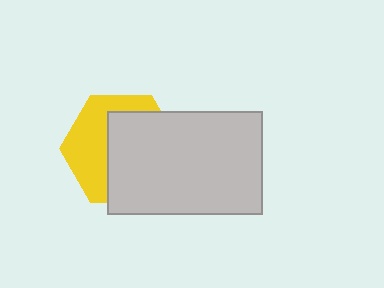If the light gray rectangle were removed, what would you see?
You would see the complete yellow hexagon.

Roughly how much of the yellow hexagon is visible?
A small part of it is visible (roughly 43%).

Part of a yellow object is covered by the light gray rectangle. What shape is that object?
It is a hexagon.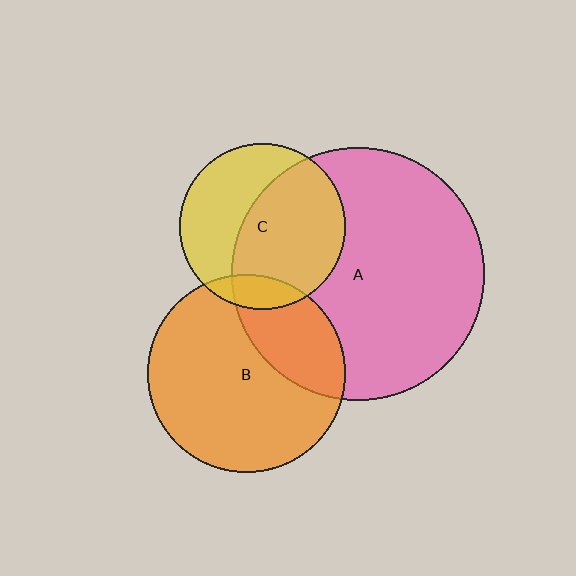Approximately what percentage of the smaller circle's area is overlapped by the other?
Approximately 10%.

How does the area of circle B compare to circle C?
Approximately 1.4 times.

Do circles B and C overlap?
Yes.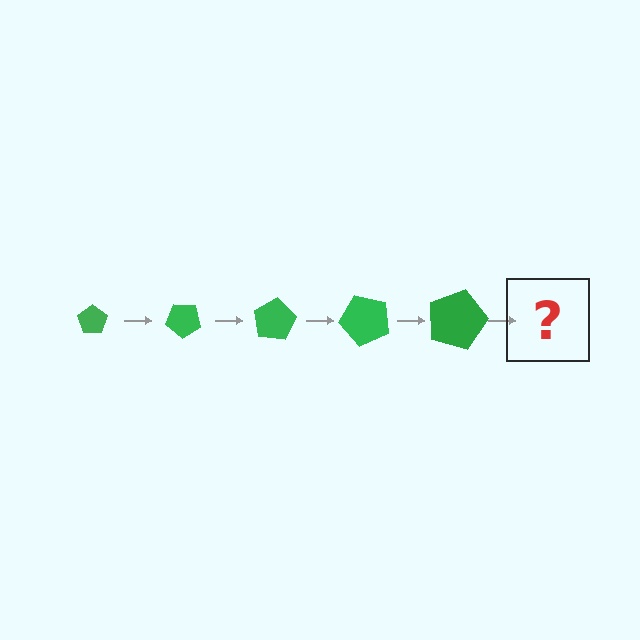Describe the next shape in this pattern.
It should be a pentagon, larger than the previous one and rotated 200 degrees from the start.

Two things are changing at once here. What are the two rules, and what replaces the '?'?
The two rules are that the pentagon grows larger each step and it rotates 40 degrees each step. The '?' should be a pentagon, larger than the previous one and rotated 200 degrees from the start.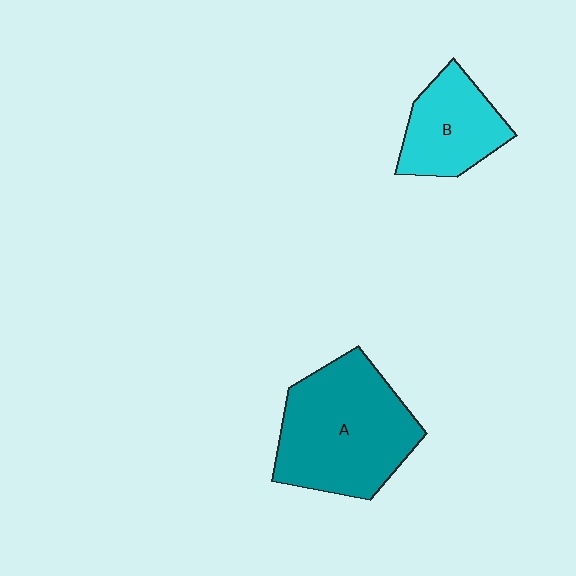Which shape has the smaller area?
Shape B (cyan).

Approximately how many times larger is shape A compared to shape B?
Approximately 1.8 times.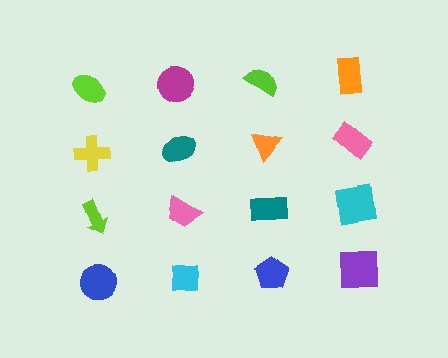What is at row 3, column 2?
A pink trapezoid.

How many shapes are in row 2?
4 shapes.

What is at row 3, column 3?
A teal rectangle.